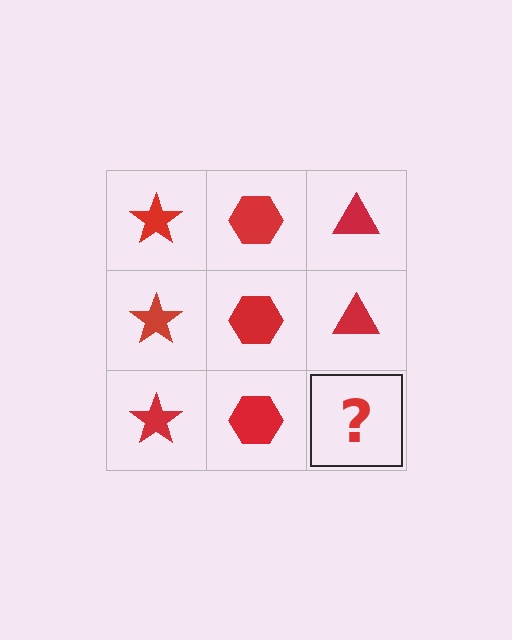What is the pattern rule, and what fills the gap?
The rule is that each column has a consistent shape. The gap should be filled with a red triangle.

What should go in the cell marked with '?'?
The missing cell should contain a red triangle.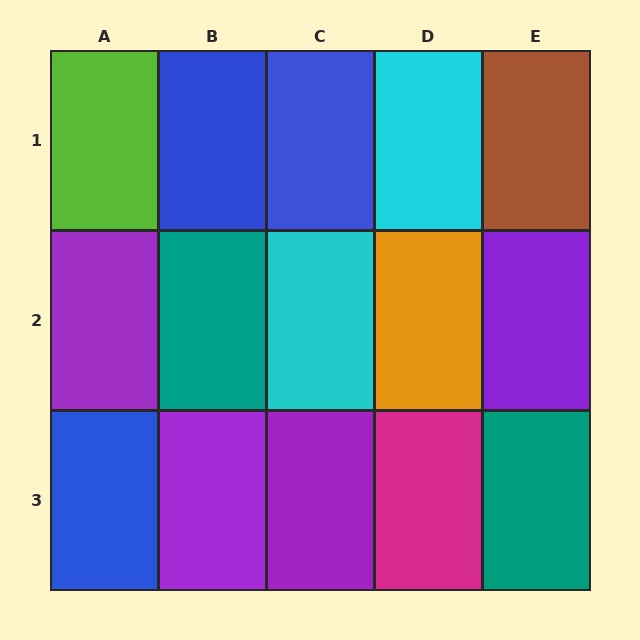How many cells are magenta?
1 cell is magenta.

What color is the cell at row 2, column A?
Purple.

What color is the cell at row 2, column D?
Orange.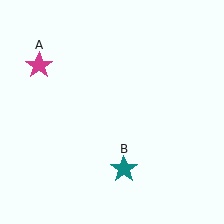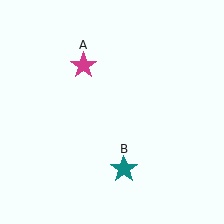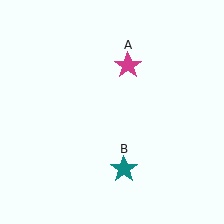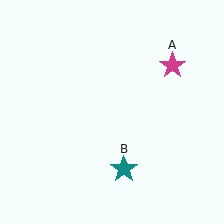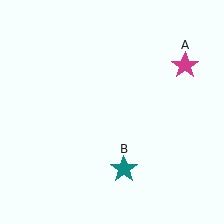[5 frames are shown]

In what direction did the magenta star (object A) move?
The magenta star (object A) moved right.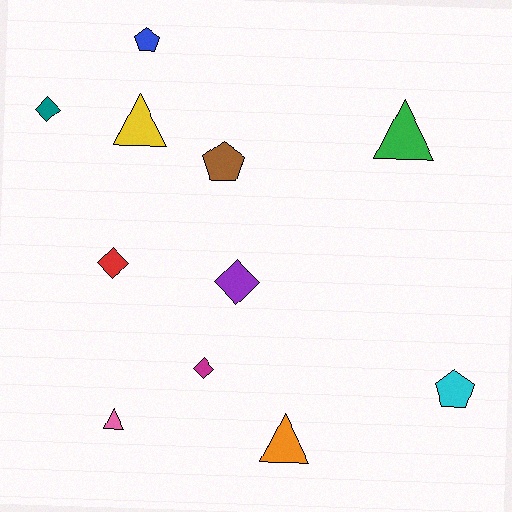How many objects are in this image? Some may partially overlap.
There are 11 objects.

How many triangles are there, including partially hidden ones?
There are 4 triangles.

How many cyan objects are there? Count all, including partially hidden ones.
There is 1 cyan object.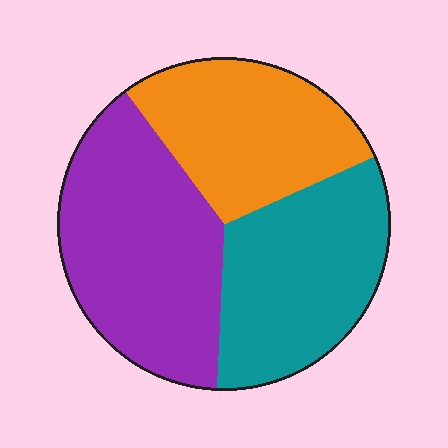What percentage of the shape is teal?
Teal takes up between a quarter and a half of the shape.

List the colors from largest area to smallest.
From largest to smallest: purple, teal, orange.